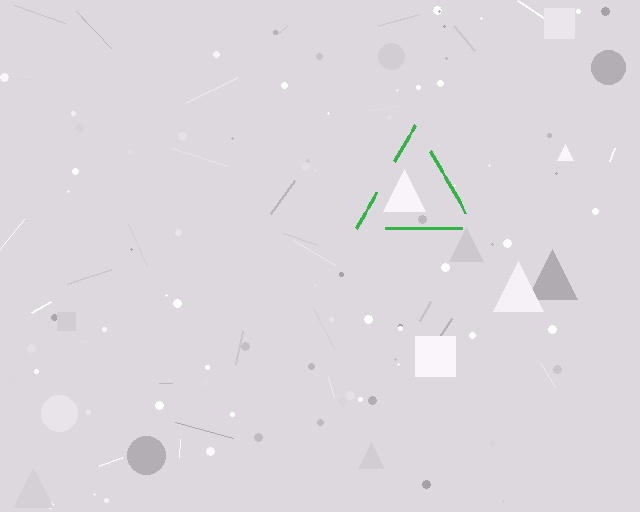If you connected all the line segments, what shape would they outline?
They would outline a triangle.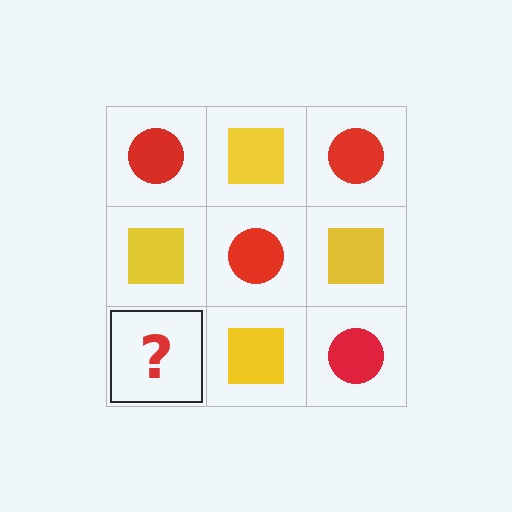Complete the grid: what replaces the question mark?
The question mark should be replaced with a red circle.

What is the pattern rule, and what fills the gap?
The rule is that it alternates red circle and yellow square in a checkerboard pattern. The gap should be filled with a red circle.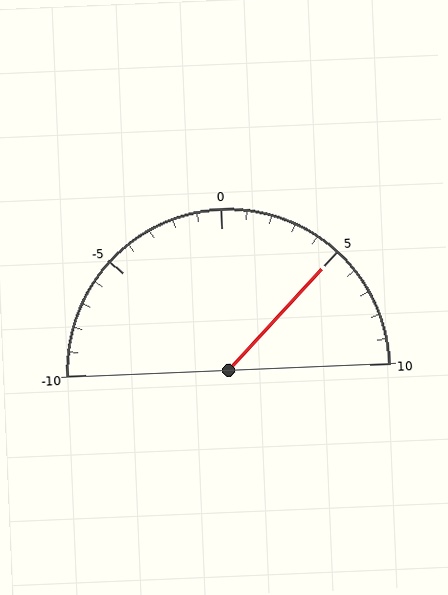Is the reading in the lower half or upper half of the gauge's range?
The reading is in the upper half of the range (-10 to 10).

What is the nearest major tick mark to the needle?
The nearest major tick mark is 5.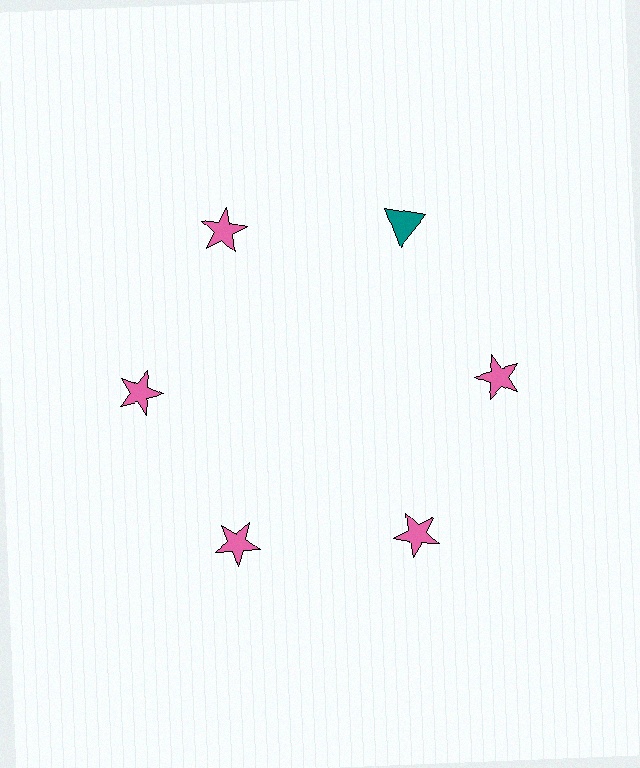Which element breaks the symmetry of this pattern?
The teal triangle at roughly the 1 o'clock position breaks the symmetry. All other shapes are pink stars.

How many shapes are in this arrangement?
There are 6 shapes arranged in a ring pattern.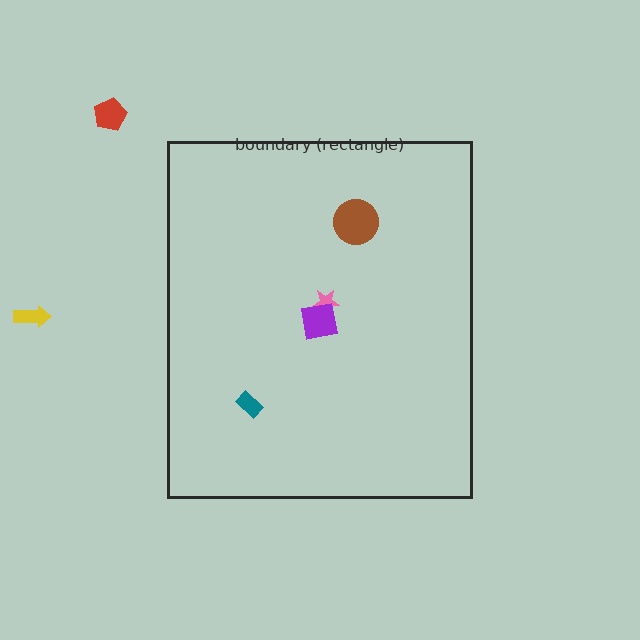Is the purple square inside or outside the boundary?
Inside.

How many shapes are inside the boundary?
4 inside, 2 outside.